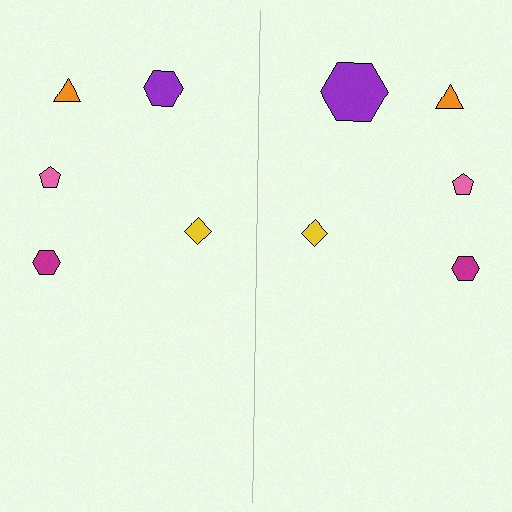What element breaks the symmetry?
The purple hexagon on the right side has a different size than its mirror counterpart.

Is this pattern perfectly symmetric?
No, the pattern is not perfectly symmetric. The purple hexagon on the right side has a different size than its mirror counterpart.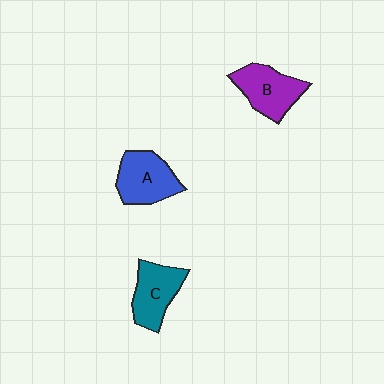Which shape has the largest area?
Shape A (blue).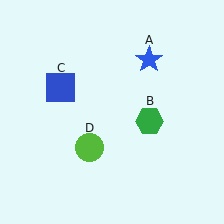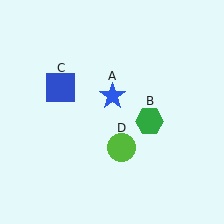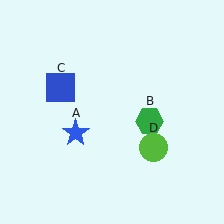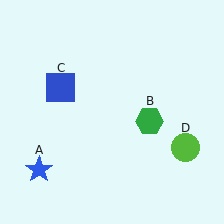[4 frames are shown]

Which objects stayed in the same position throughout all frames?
Green hexagon (object B) and blue square (object C) remained stationary.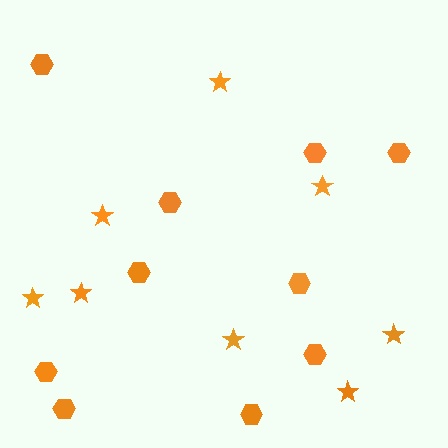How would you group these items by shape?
There are 2 groups: one group of hexagons (10) and one group of stars (8).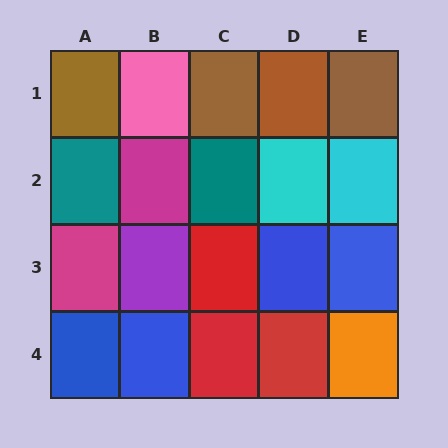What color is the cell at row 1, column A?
Brown.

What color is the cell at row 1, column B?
Pink.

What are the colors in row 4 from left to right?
Blue, blue, red, red, orange.